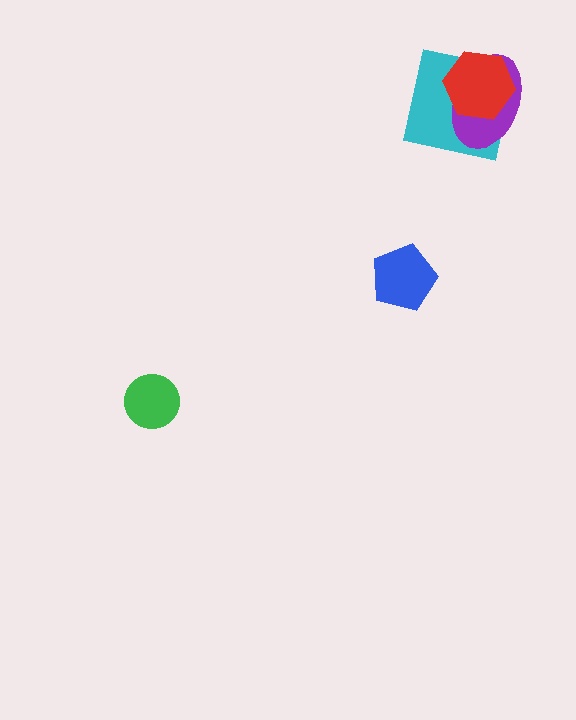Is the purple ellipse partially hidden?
Yes, it is partially covered by another shape.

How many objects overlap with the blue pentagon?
0 objects overlap with the blue pentagon.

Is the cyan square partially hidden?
Yes, it is partially covered by another shape.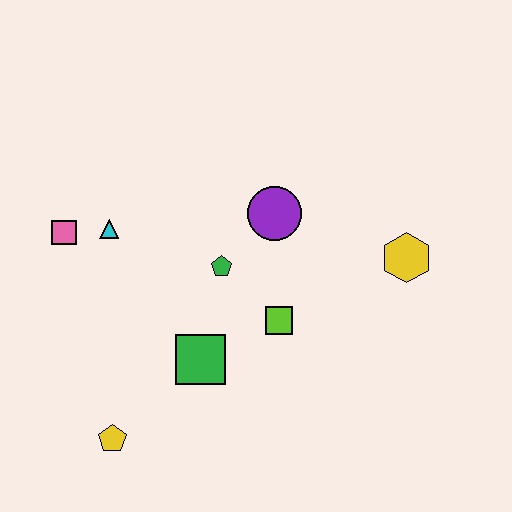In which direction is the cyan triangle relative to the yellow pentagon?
The cyan triangle is above the yellow pentagon.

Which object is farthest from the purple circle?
The yellow pentagon is farthest from the purple circle.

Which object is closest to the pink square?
The cyan triangle is closest to the pink square.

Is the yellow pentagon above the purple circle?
No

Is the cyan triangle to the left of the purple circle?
Yes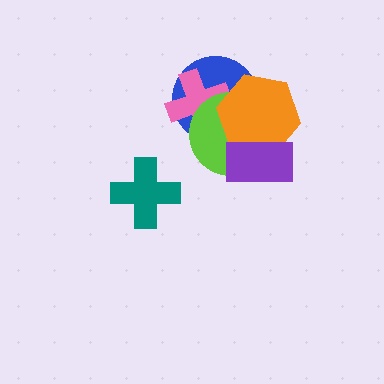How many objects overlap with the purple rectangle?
2 objects overlap with the purple rectangle.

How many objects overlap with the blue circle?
3 objects overlap with the blue circle.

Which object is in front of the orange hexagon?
The purple rectangle is in front of the orange hexagon.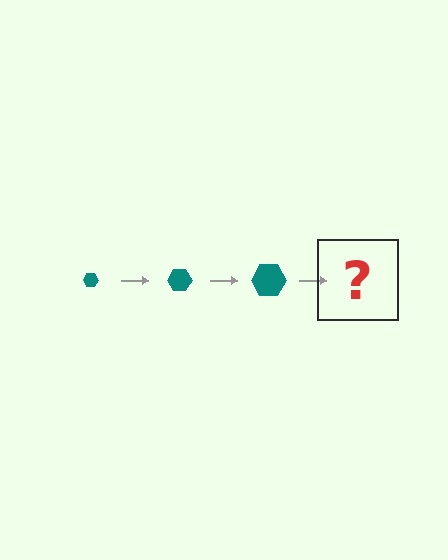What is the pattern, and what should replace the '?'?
The pattern is that the hexagon gets progressively larger each step. The '?' should be a teal hexagon, larger than the previous one.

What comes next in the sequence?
The next element should be a teal hexagon, larger than the previous one.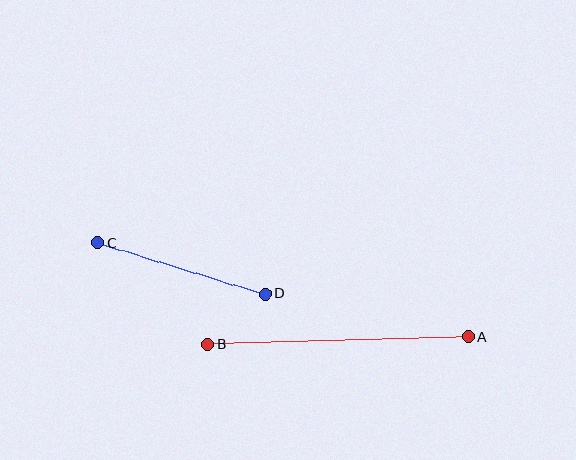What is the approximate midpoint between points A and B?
The midpoint is at approximately (338, 341) pixels.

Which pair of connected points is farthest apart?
Points A and B are farthest apart.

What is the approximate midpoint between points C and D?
The midpoint is at approximately (182, 268) pixels.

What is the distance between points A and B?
The distance is approximately 261 pixels.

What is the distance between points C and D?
The distance is approximately 175 pixels.